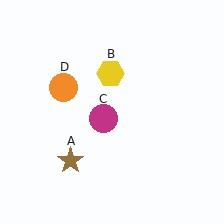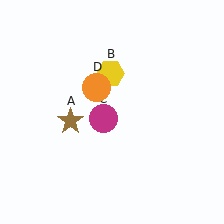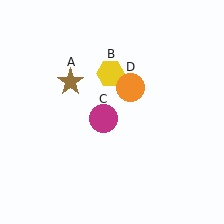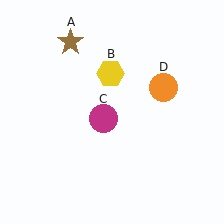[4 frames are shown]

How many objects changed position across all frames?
2 objects changed position: brown star (object A), orange circle (object D).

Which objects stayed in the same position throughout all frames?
Yellow hexagon (object B) and magenta circle (object C) remained stationary.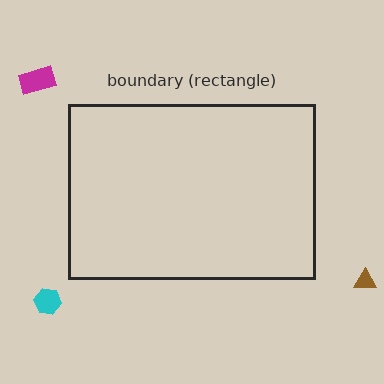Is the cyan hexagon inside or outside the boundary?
Outside.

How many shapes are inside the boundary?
0 inside, 3 outside.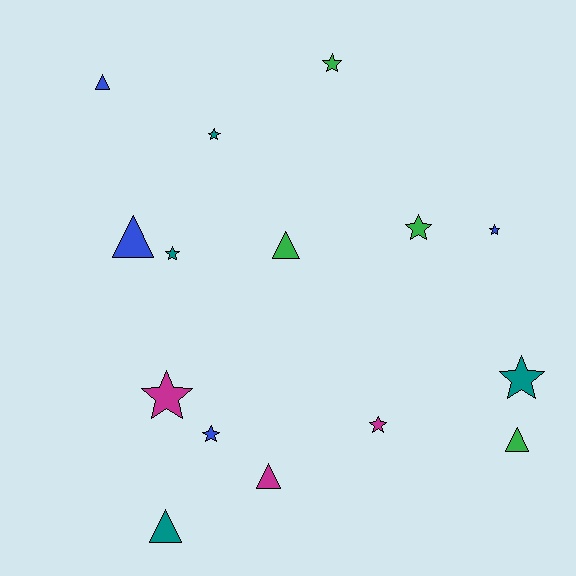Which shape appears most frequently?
Star, with 9 objects.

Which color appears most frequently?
Green, with 4 objects.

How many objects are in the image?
There are 15 objects.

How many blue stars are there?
There are 2 blue stars.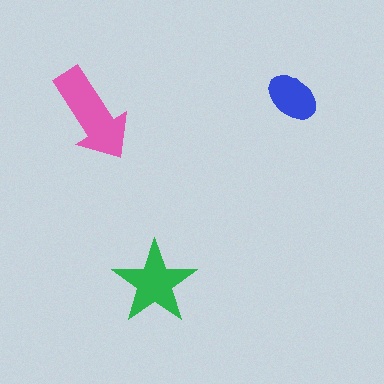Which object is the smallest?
The blue ellipse.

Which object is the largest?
The pink arrow.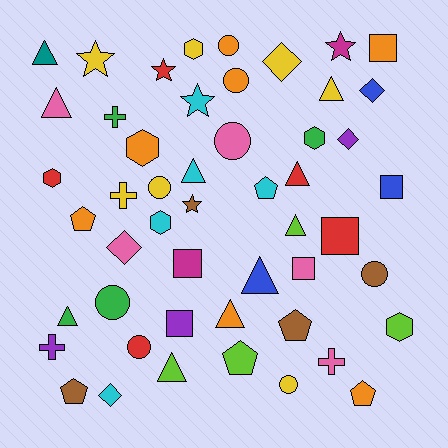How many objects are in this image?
There are 50 objects.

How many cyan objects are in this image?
There are 5 cyan objects.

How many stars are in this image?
There are 5 stars.